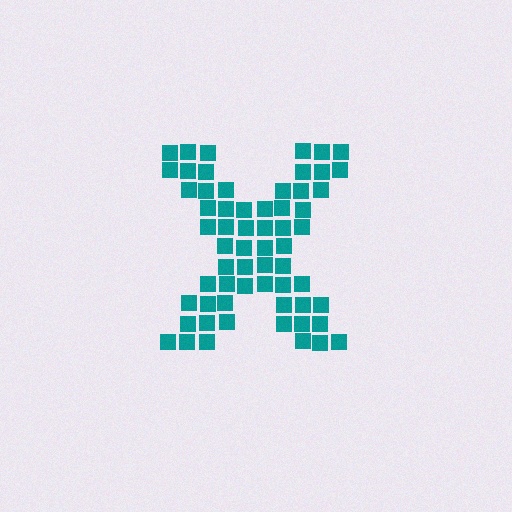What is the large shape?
The large shape is the letter X.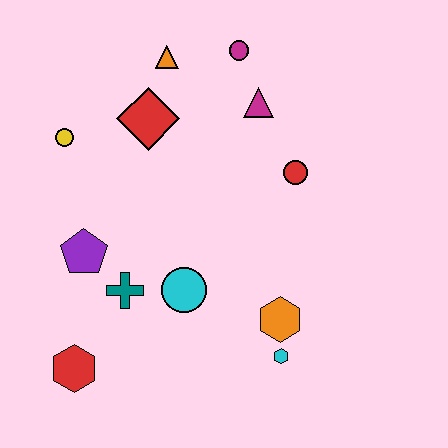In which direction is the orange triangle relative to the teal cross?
The orange triangle is above the teal cross.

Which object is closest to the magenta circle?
The magenta triangle is closest to the magenta circle.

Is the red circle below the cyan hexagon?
No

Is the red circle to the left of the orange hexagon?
No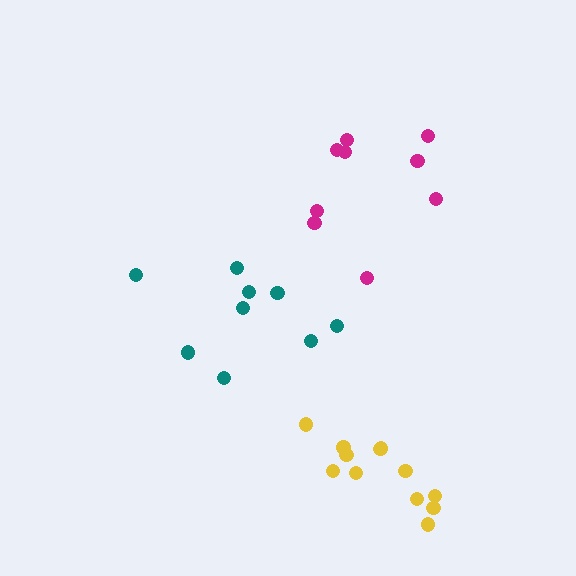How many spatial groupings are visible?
There are 3 spatial groupings.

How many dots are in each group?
Group 1: 12 dots, Group 2: 9 dots, Group 3: 9 dots (30 total).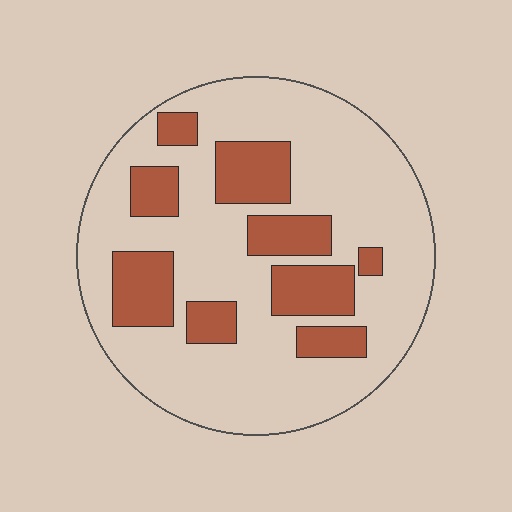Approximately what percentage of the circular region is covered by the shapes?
Approximately 25%.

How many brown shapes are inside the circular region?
9.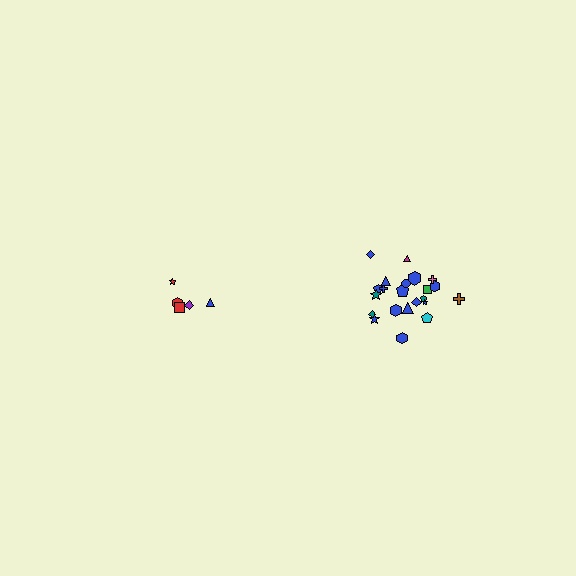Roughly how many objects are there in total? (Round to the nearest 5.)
Roughly 25 objects in total.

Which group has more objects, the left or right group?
The right group.